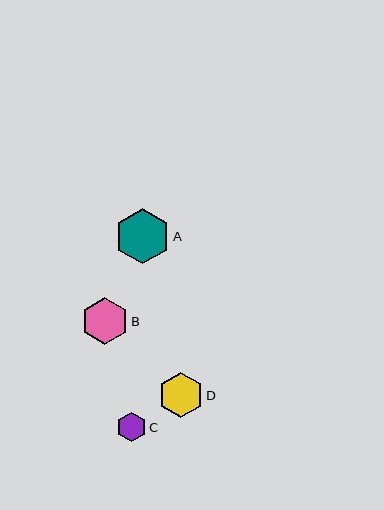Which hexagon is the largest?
Hexagon A is the largest with a size of approximately 55 pixels.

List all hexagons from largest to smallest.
From largest to smallest: A, B, D, C.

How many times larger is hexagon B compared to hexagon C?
Hexagon B is approximately 1.6 times the size of hexagon C.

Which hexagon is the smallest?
Hexagon C is the smallest with a size of approximately 29 pixels.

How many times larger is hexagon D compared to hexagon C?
Hexagon D is approximately 1.5 times the size of hexagon C.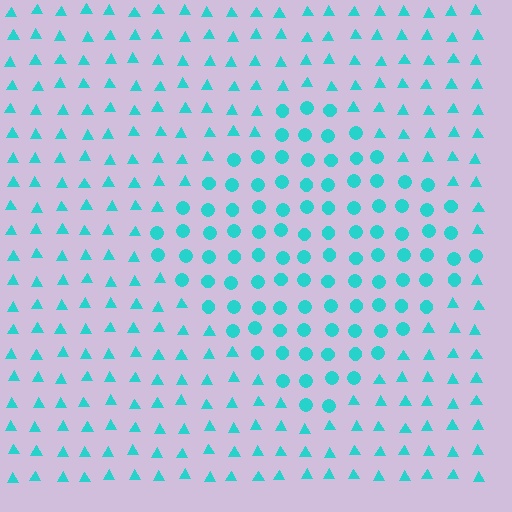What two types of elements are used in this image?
The image uses circles inside the diamond region and triangles outside it.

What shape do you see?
I see a diamond.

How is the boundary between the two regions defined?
The boundary is defined by a change in element shape: circles inside vs. triangles outside. All elements share the same color and spacing.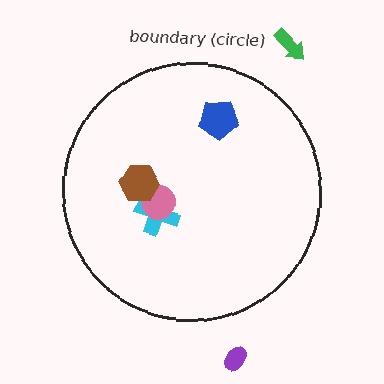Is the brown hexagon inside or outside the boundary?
Inside.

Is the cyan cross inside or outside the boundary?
Inside.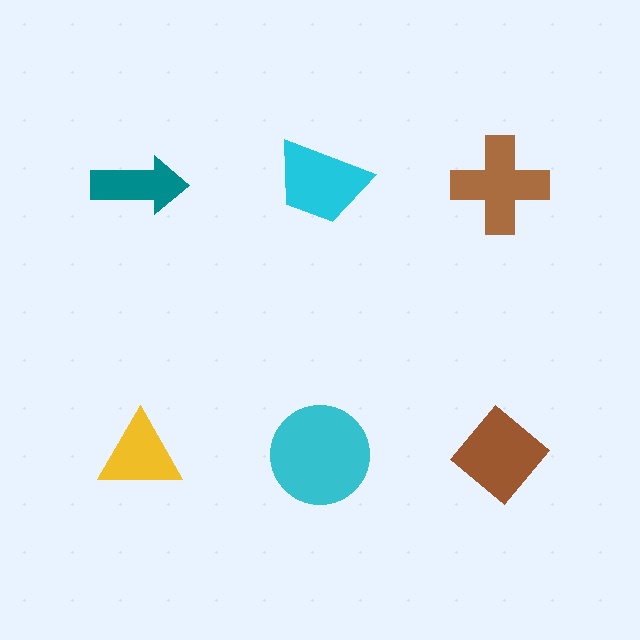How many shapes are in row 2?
3 shapes.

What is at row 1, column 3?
A brown cross.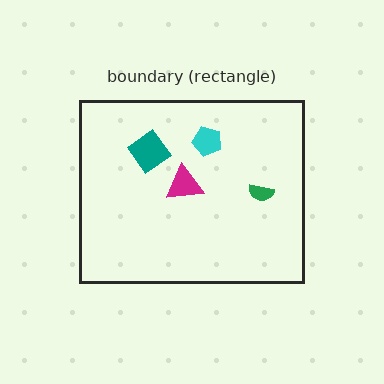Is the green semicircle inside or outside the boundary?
Inside.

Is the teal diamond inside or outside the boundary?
Inside.